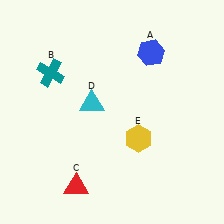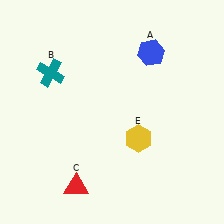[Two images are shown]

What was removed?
The cyan triangle (D) was removed in Image 2.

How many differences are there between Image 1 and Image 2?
There is 1 difference between the two images.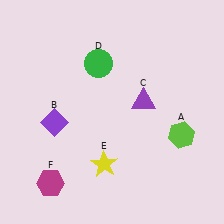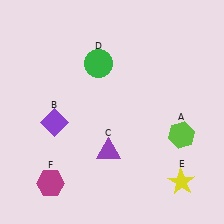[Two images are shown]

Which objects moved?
The objects that moved are: the purple triangle (C), the yellow star (E).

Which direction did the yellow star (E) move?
The yellow star (E) moved right.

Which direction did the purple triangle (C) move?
The purple triangle (C) moved down.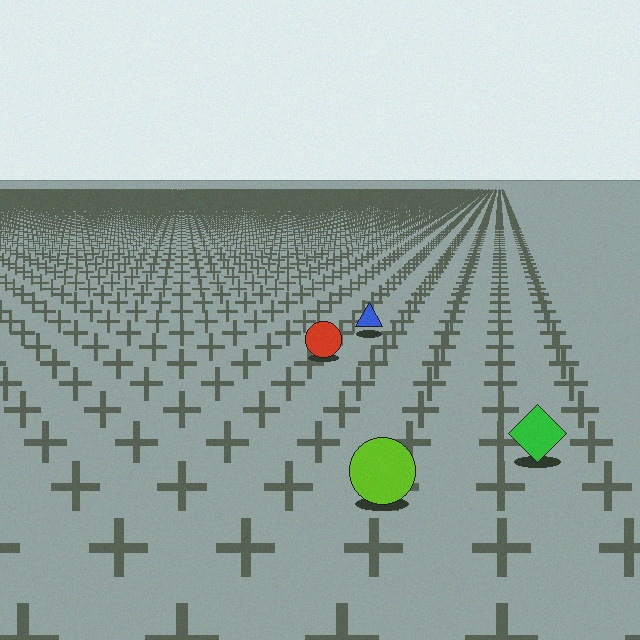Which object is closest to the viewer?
The lime circle is closest. The texture marks near it are larger and more spread out.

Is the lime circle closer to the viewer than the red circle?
Yes. The lime circle is closer — you can tell from the texture gradient: the ground texture is coarser near it.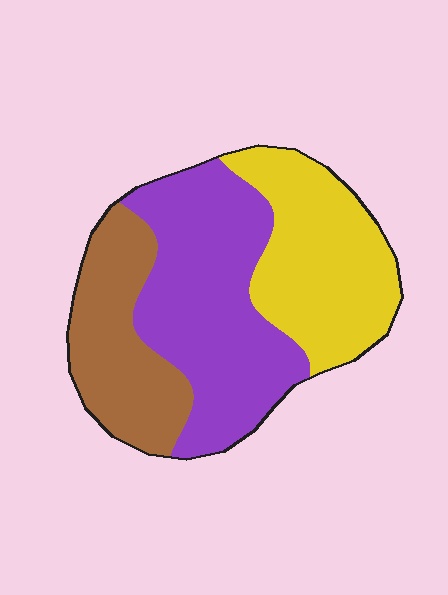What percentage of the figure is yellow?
Yellow covers about 30% of the figure.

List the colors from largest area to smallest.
From largest to smallest: purple, yellow, brown.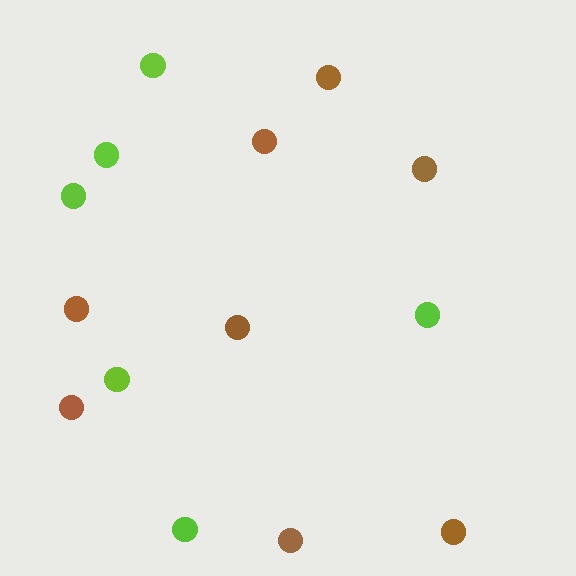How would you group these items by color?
There are 2 groups: one group of lime circles (6) and one group of brown circles (8).